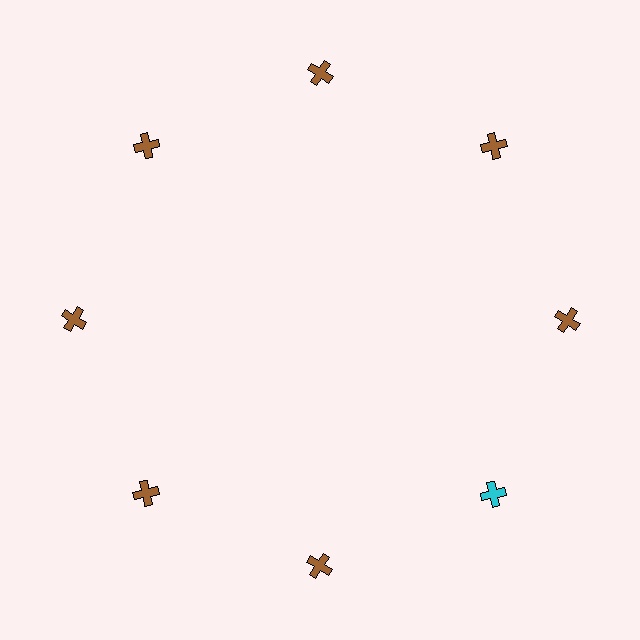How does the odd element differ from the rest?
It has a different color: cyan instead of brown.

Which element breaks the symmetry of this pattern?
The cyan cross at roughly the 4 o'clock position breaks the symmetry. All other shapes are brown crosses.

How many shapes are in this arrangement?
There are 8 shapes arranged in a ring pattern.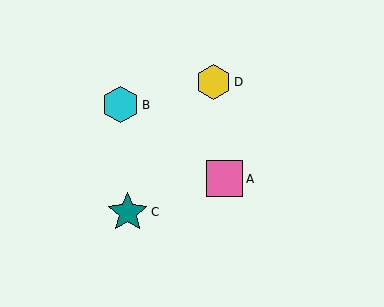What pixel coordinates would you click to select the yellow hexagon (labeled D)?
Click at (214, 82) to select the yellow hexagon D.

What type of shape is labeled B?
Shape B is a cyan hexagon.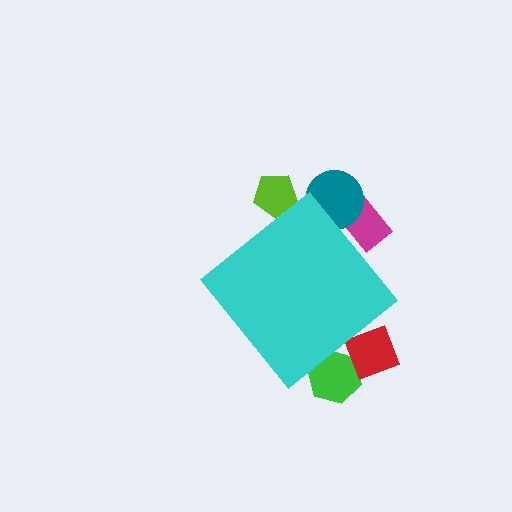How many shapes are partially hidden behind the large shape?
5 shapes are partially hidden.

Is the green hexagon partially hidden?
Yes, the green hexagon is partially hidden behind the cyan diamond.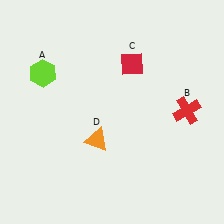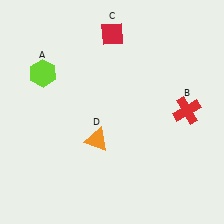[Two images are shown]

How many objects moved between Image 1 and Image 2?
1 object moved between the two images.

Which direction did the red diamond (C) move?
The red diamond (C) moved up.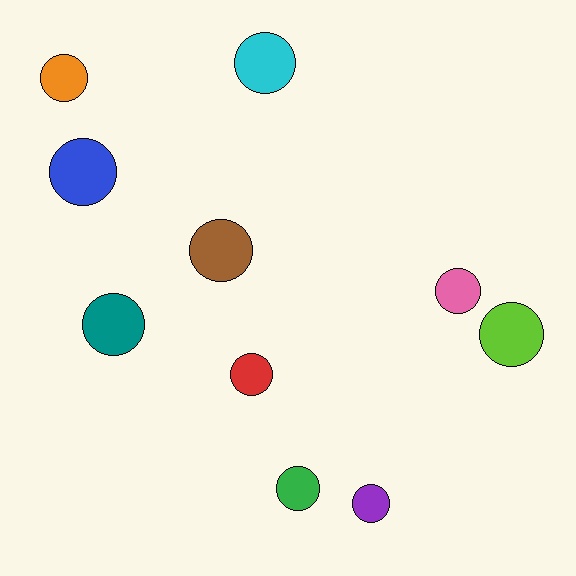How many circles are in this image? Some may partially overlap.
There are 10 circles.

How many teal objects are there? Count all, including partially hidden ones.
There is 1 teal object.